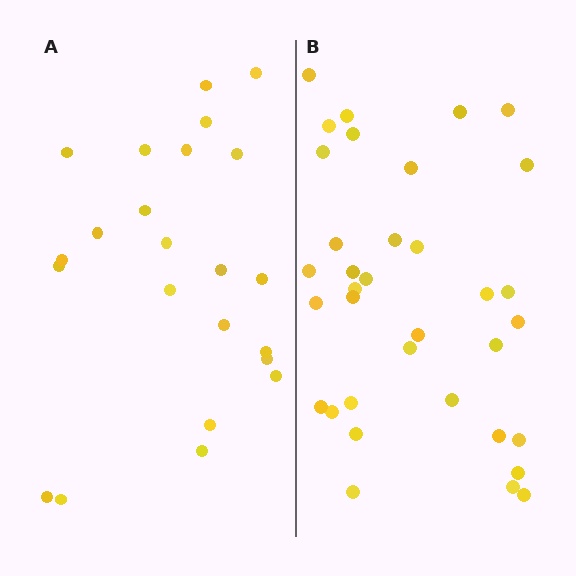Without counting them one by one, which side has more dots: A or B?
Region B (the right region) has more dots.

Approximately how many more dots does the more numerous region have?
Region B has roughly 12 or so more dots than region A.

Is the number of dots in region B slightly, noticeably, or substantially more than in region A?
Region B has substantially more. The ratio is roughly 1.5 to 1.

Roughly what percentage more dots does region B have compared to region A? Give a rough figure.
About 50% more.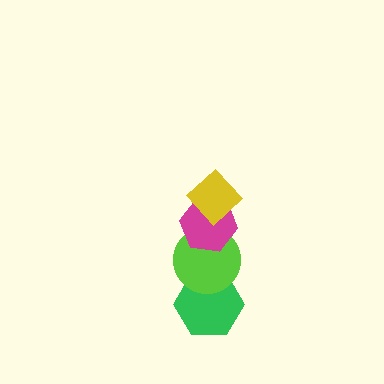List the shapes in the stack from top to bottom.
From top to bottom: the yellow diamond, the magenta hexagon, the lime circle, the green hexagon.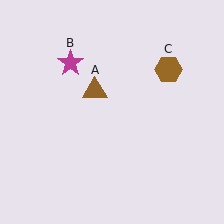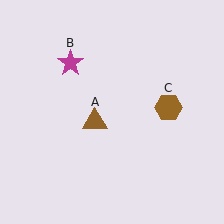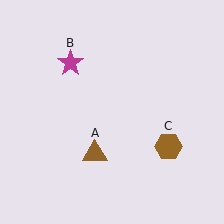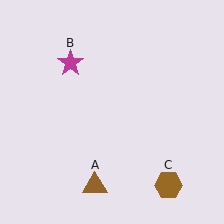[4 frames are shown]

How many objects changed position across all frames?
2 objects changed position: brown triangle (object A), brown hexagon (object C).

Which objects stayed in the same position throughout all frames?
Magenta star (object B) remained stationary.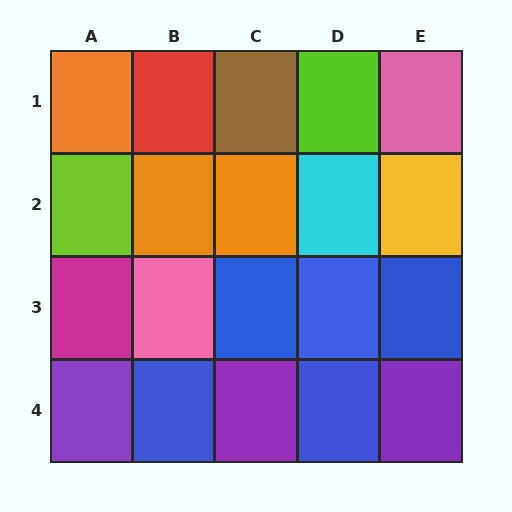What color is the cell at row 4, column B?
Blue.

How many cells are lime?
2 cells are lime.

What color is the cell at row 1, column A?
Orange.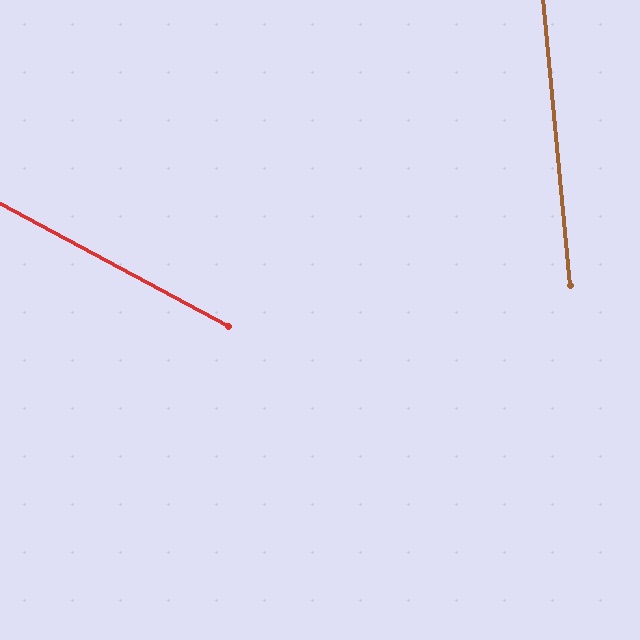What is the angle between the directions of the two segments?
Approximately 56 degrees.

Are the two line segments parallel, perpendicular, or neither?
Neither parallel nor perpendicular — they differ by about 56°.